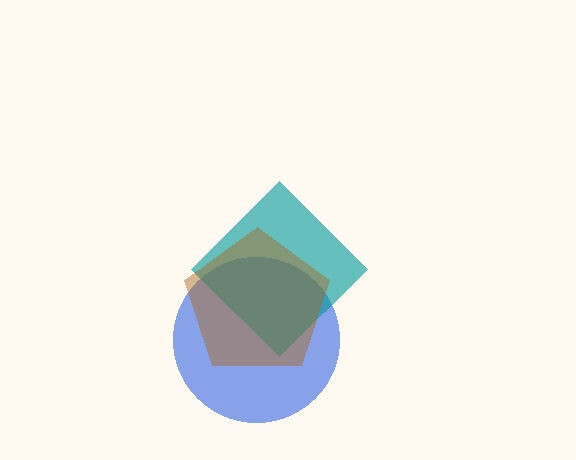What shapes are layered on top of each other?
The layered shapes are: a blue circle, a teal diamond, a brown pentagon.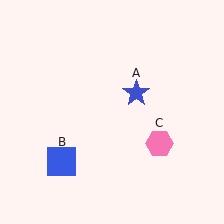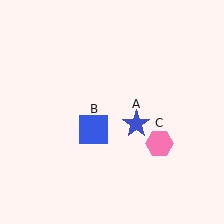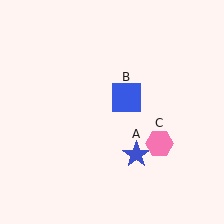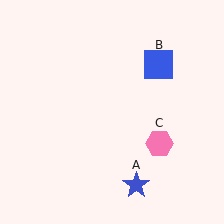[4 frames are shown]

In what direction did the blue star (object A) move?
The blue star (object A) moved down.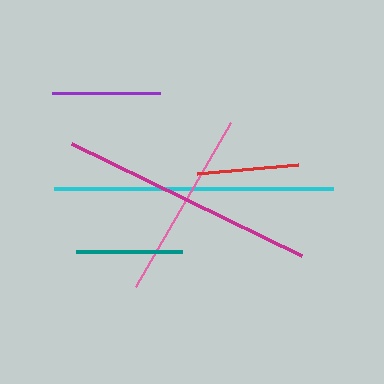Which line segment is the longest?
The cyan line is the longest at approximately 279 pixels.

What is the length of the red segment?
The red segment is approximately 101 pixels long.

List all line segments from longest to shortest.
From longest to shortest: cyan, magenta, pink, purple, teal, red.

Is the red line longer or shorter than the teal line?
The teal line is longer than the red line.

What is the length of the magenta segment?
The magenta segment is approximately 257 pixels long.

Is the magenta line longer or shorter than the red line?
The magenta line is longer than the red line.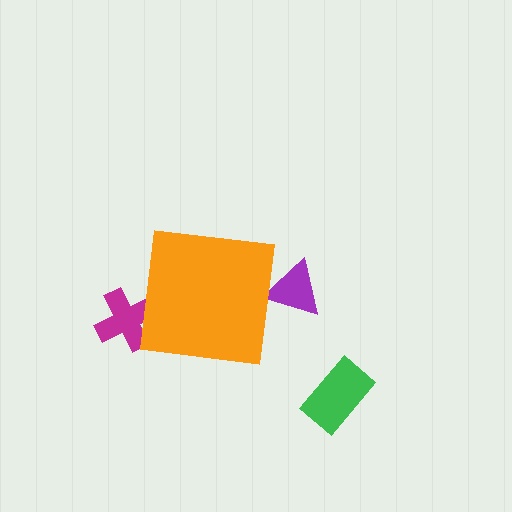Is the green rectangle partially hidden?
No, the green rectangle is fully visible.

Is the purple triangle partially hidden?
Yes, the purple triangle is partially hidden behind the orange square.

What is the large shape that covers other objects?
An orange square.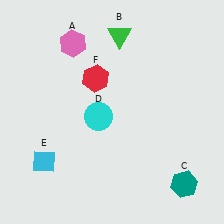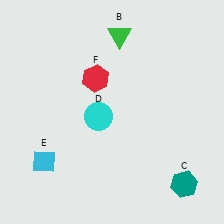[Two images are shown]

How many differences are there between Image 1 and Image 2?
There is 1 difference between the two images.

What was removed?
The pink hexagon (A) was removed in Image 2.